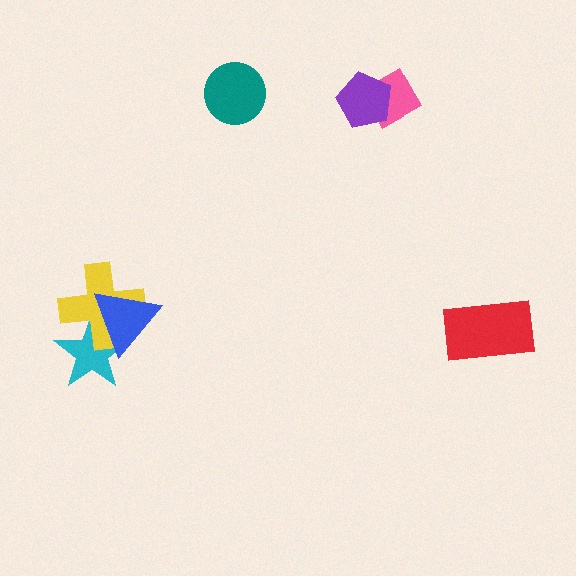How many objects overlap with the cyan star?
2 objects overlap with the cyan star.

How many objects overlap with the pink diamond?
1 object overlaps with the pink diamond.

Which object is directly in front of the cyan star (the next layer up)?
The yellow cross is directly in front of the cyan star.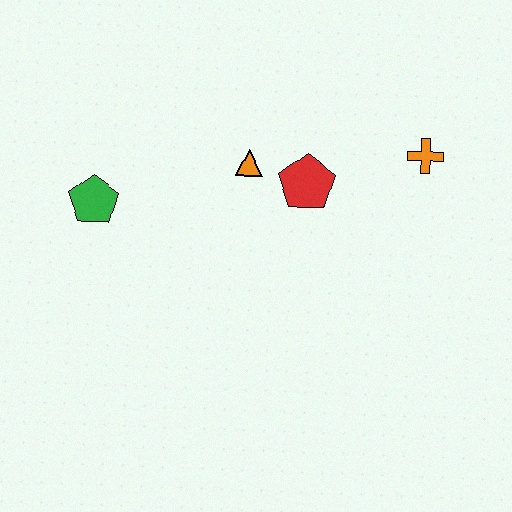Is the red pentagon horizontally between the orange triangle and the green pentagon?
No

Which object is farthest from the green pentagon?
The orange cross is farthest from the green pentagon.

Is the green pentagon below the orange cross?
Yes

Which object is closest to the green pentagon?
The orange triangle is closest to the green pentagon.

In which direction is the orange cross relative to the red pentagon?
The orange cross is to the right of the red pentagon.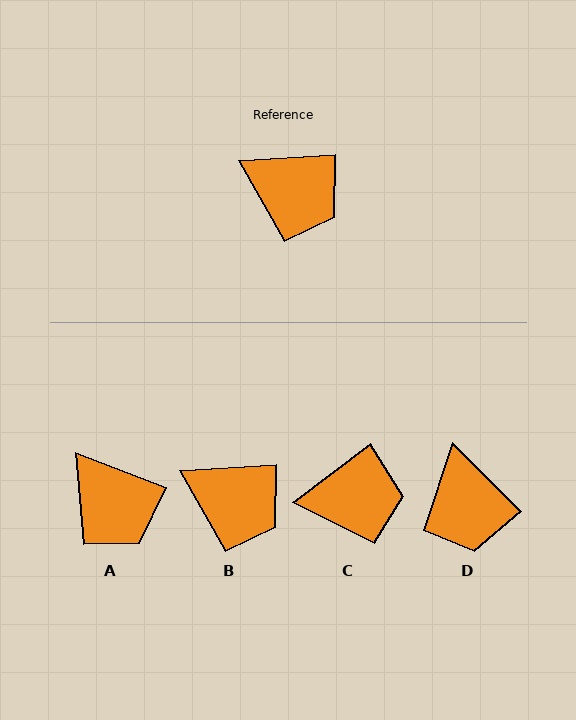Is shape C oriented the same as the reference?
No, it is off by about 33 degrees.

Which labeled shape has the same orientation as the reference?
B.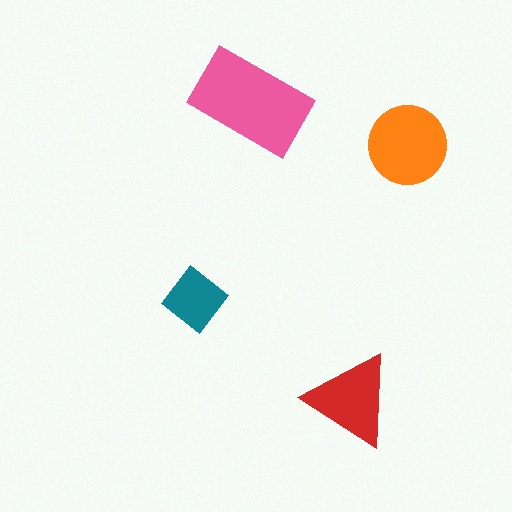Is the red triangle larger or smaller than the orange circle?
Smaller.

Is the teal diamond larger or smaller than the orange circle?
Smaller.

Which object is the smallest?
The teal diamond.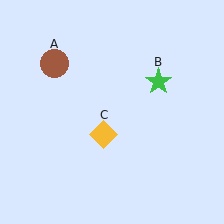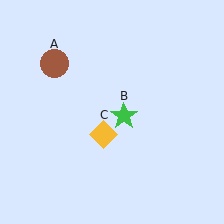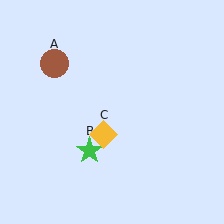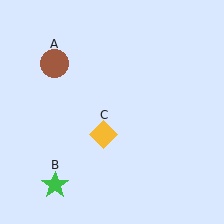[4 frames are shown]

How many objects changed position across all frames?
1 object changed position: green star (object B).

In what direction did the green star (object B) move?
The green star (object B) moved down and to the left.